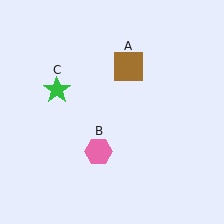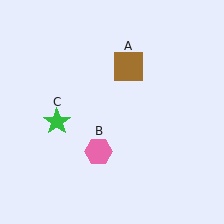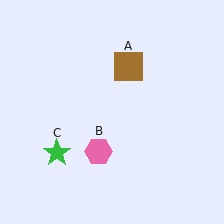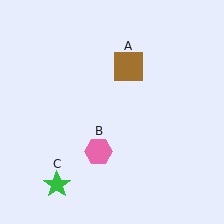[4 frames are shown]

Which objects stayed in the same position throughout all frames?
Brown square (object A) and pink hexagon (object B) remained stationary.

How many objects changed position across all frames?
1 object changed position: green star (object C).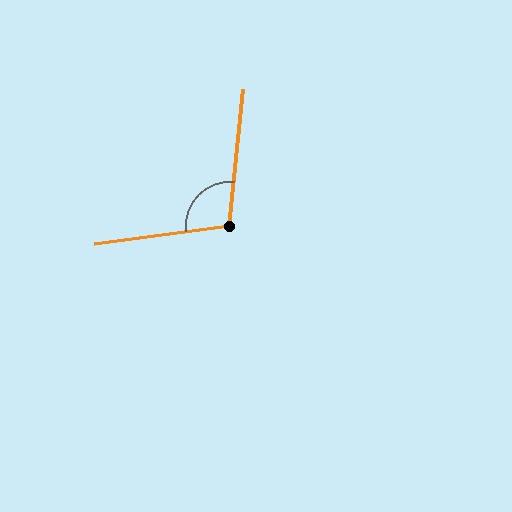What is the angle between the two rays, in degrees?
Approximately 103 degrees.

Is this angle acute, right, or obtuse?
It is obtuse.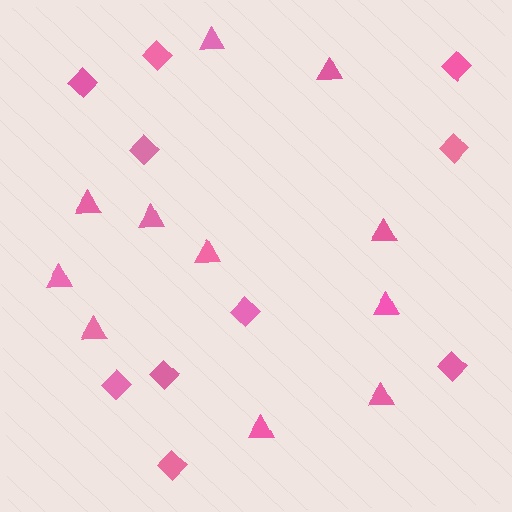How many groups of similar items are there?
There are 2 groups: one group of diamonds (10) and one group of triangles (11).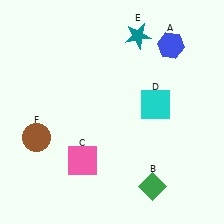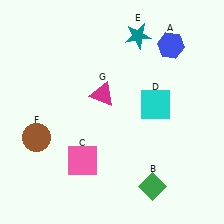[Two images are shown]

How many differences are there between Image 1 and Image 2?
There is 1 difference between the two images.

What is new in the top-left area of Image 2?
A magenta triangle (G) was added in the top-left area of Image 2.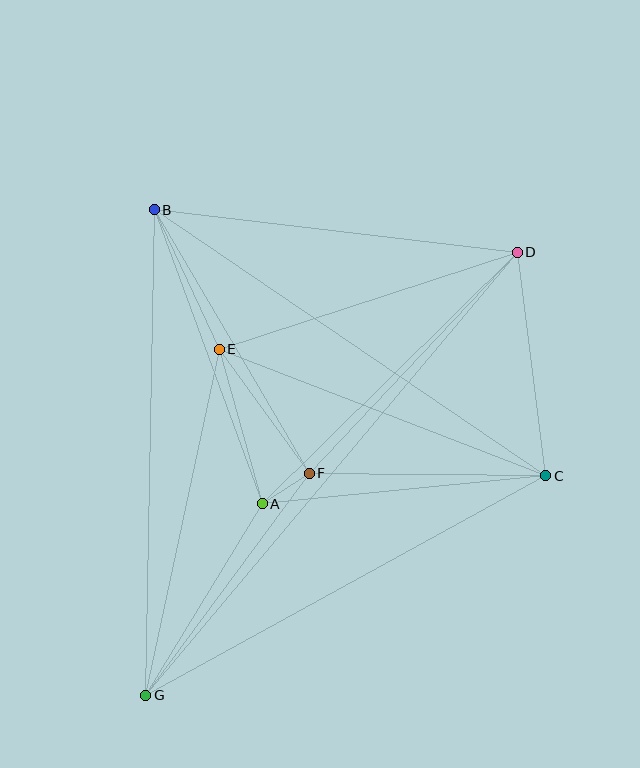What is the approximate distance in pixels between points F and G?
The distance between F and G is approximately 275 pixels.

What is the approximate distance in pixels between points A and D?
The distance between A and D is approximately 358 pixels.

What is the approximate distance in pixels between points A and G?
The distance between A and G is approximately 224 pixels.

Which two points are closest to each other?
Points A and F are closest to each other.